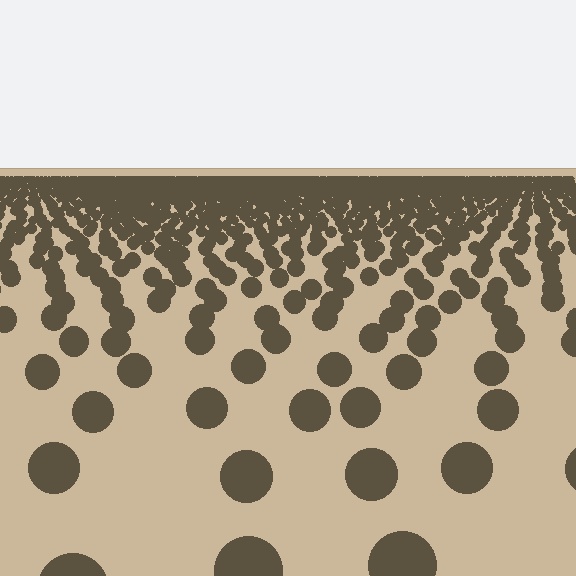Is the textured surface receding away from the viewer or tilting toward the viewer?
The surface is receding away from the viewer. Texture elements get smaller and denser toward the top.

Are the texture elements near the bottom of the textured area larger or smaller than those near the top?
Larger. Near the bottom, elements are closer to the viewer and appear at a bigger on-screen size.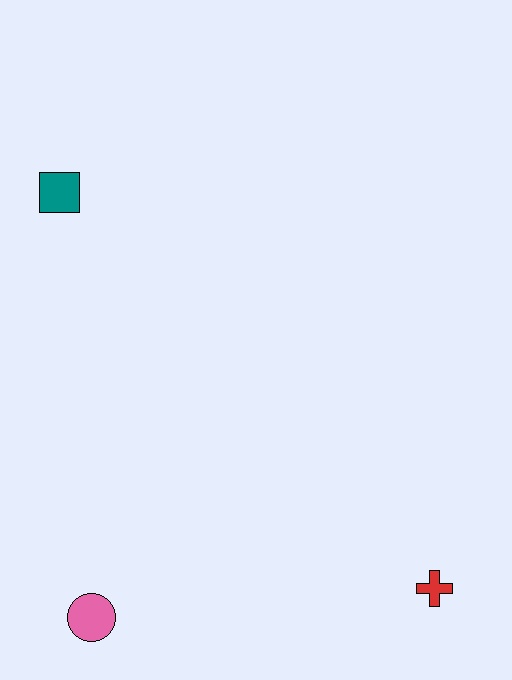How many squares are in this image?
There is 1 square.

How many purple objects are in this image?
There are no purple objects.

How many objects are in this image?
There are 3 objects.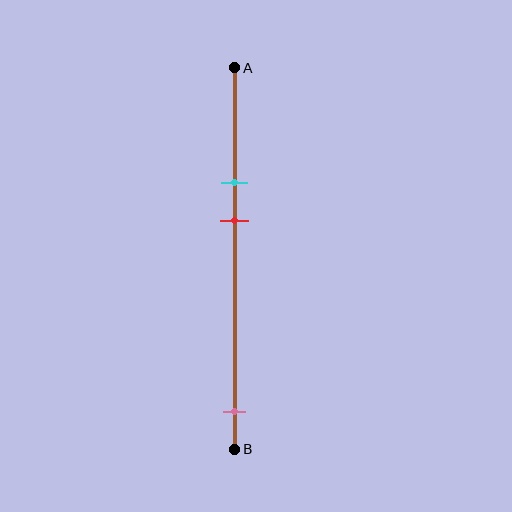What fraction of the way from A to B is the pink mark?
The pink mark is approximately 90% (0.9) of the way from A to B.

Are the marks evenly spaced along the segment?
No, the marks are not evenly spaced.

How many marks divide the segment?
There are 3 marks dividing the segment.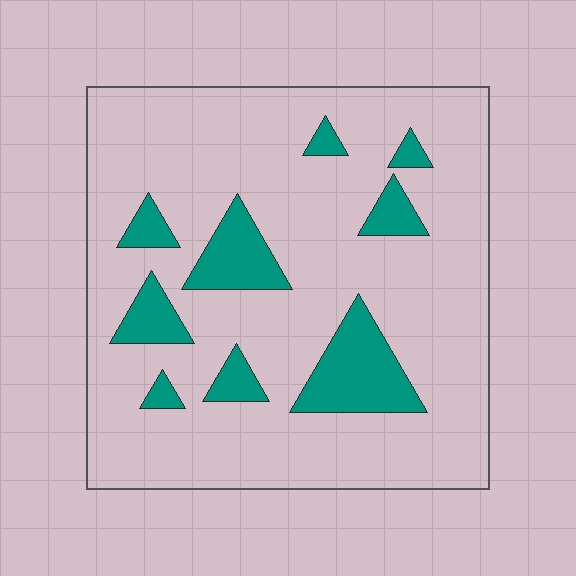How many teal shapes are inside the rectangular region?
9.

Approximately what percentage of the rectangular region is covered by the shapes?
Approximately 15%.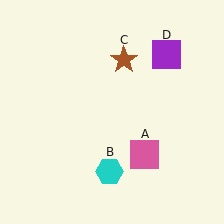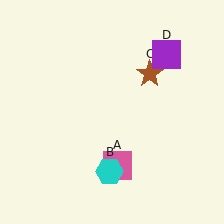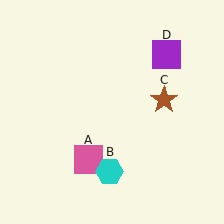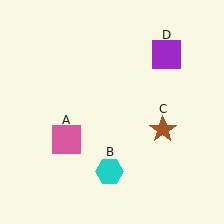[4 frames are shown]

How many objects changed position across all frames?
2 objects changed position: pink square (object A), brown star (object C).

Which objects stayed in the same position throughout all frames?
Cyan hexagon (object B) and purple square (object D) remained stationary.